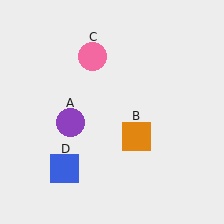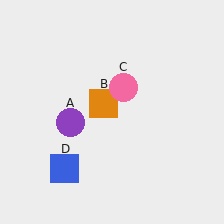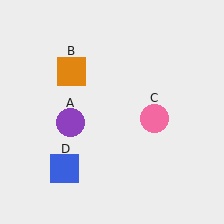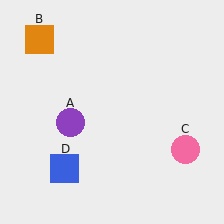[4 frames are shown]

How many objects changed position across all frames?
2 objects changed position: orange square (object B), pink circle (object C).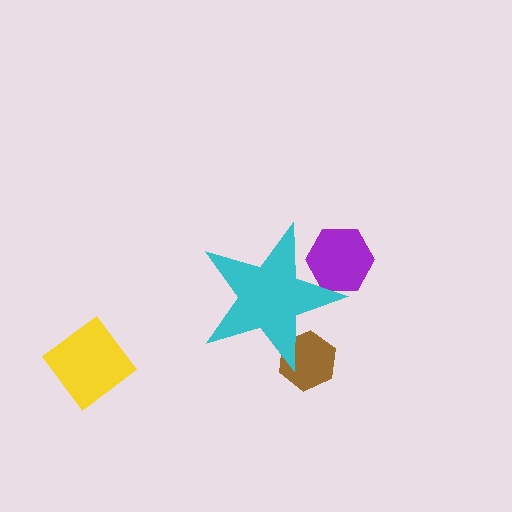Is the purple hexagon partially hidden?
Yes, the purple hexagon is partially hidden behind the cyan star.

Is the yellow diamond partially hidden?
No, the yellow diamond is fully visible.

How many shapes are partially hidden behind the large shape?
2 shapes are partially hidden.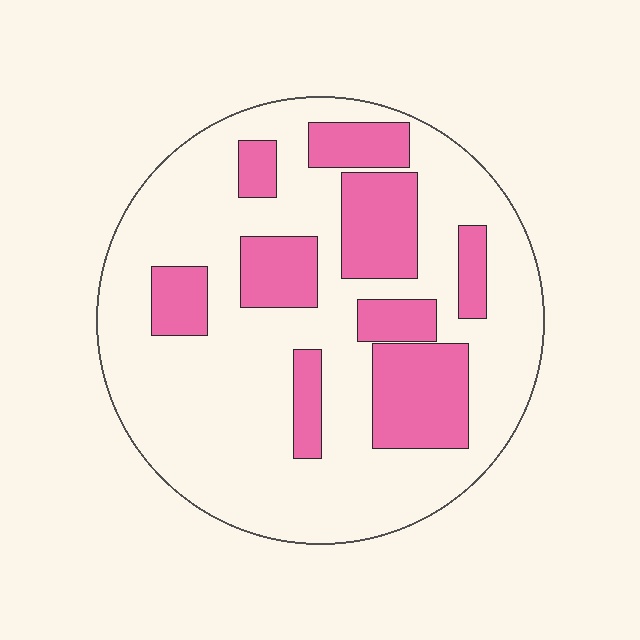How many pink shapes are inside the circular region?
9.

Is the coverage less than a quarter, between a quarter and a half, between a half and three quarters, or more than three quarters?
Between a quarter and a half.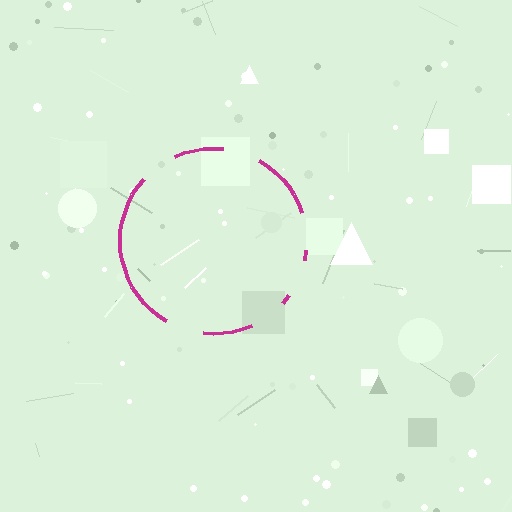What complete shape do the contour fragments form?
The contour fragments form a circle.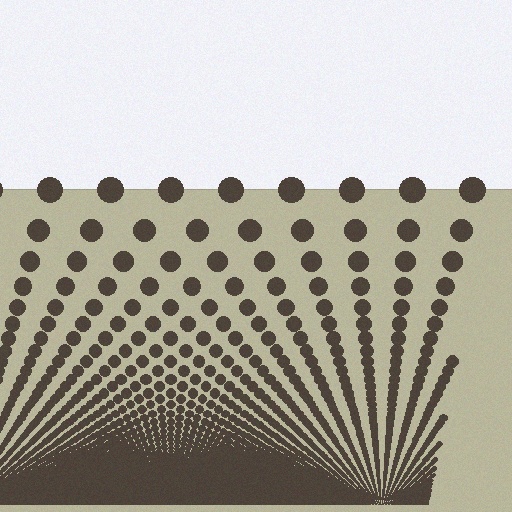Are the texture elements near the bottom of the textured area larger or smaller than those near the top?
Smaller. The gradient is inverted — elements near the bottom are smaller and denser.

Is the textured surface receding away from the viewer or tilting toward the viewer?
The surface appears to tilt toward the viewer. Texture elements get larger and sparser toward the top.